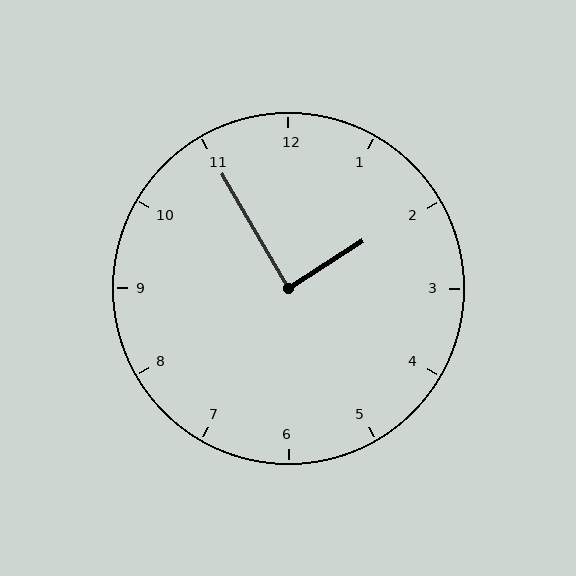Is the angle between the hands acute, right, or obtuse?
It is right.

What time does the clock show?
1:55.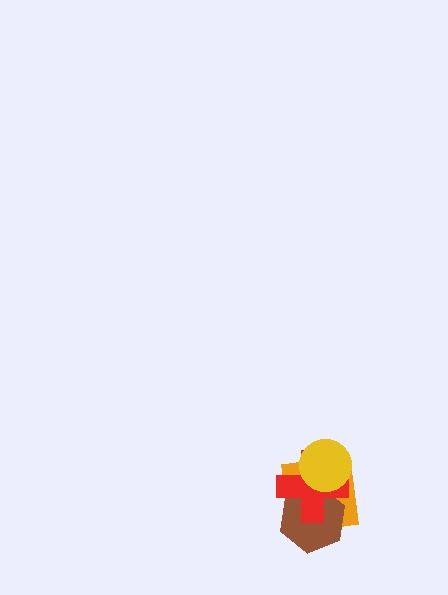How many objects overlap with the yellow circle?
2 objects overlap with the yellow circle.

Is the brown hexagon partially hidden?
Yes, it is partially covered by another shape.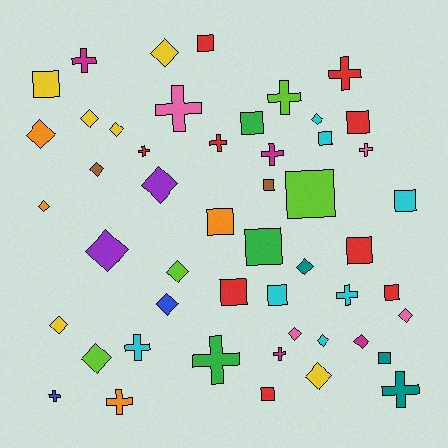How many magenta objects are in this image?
There are 4 magenta objects.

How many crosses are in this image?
There are 15 crosses.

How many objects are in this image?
There are 50 objects.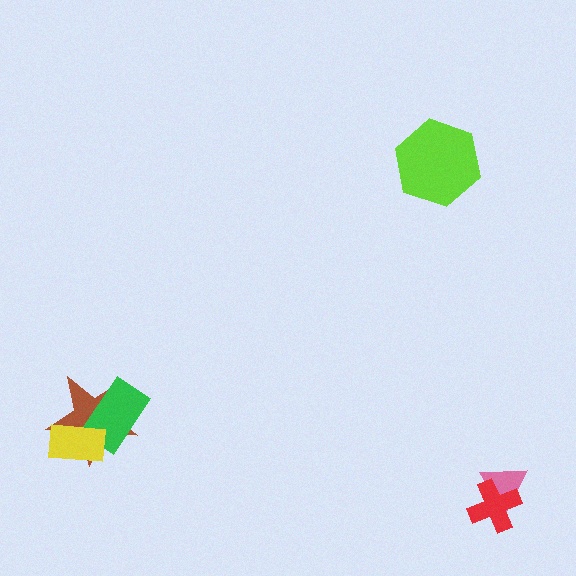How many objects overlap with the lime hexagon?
0 objects overlap with the lime hexagon.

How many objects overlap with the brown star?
2 objects overlap with the brown star.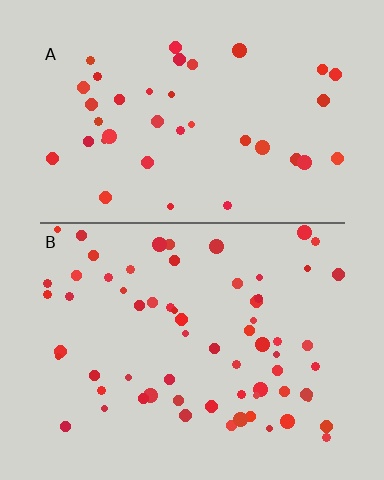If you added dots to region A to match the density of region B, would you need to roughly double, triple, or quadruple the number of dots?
Approximately double.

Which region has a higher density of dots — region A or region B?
B (the bottom).